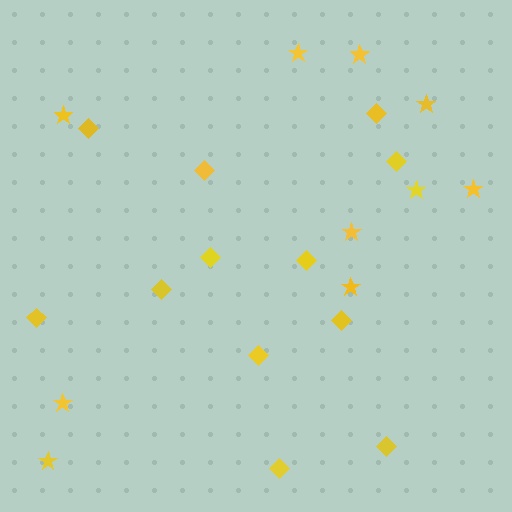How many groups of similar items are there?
There are 2 groups: one group of stars (10) and one group of diamonds (12).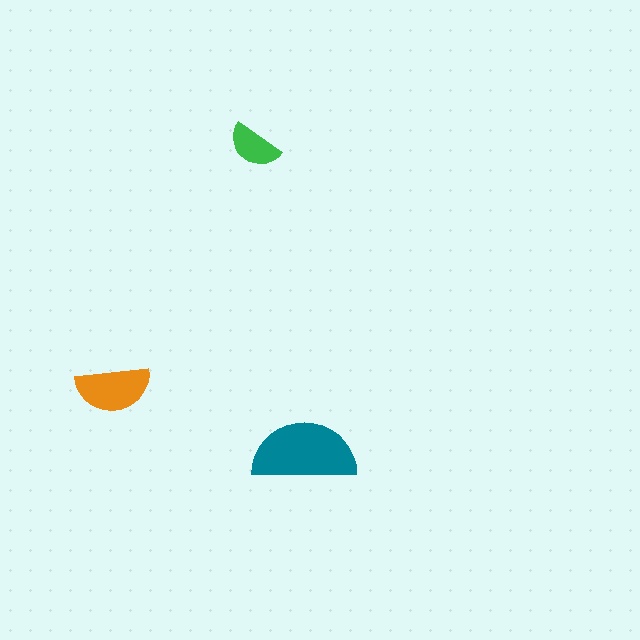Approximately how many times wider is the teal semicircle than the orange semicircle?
About 1.5 times wider.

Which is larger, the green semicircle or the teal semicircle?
The teal one.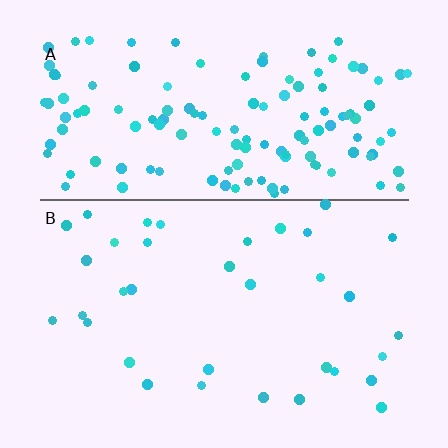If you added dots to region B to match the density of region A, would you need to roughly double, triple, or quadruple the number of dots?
Approximately quadruple.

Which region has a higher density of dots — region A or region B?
A (the top).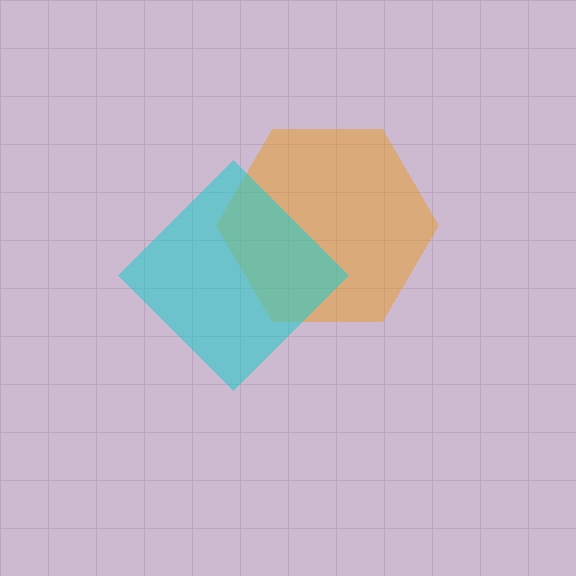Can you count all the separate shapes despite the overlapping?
Yes, there are 2 separate shapes.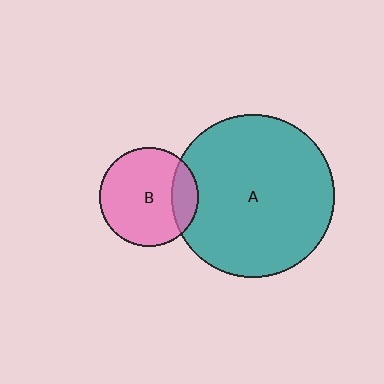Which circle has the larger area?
Circle A (teal).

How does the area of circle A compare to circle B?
Approximately 2.7 times.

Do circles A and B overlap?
Yes.